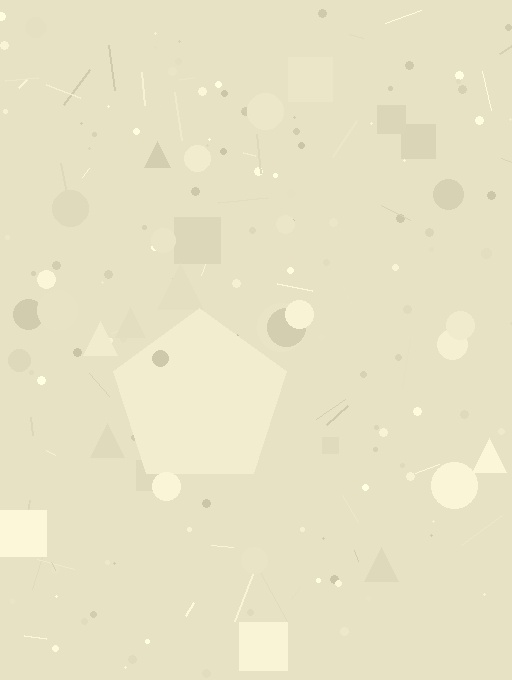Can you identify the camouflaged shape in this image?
The camouflaged shape is a pentagon.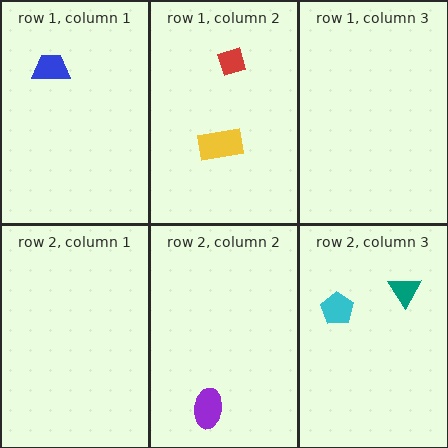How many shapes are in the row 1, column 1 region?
1.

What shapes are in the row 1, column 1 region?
The blue trapezoid.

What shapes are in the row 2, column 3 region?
The teal triangle, the cyan pentagon.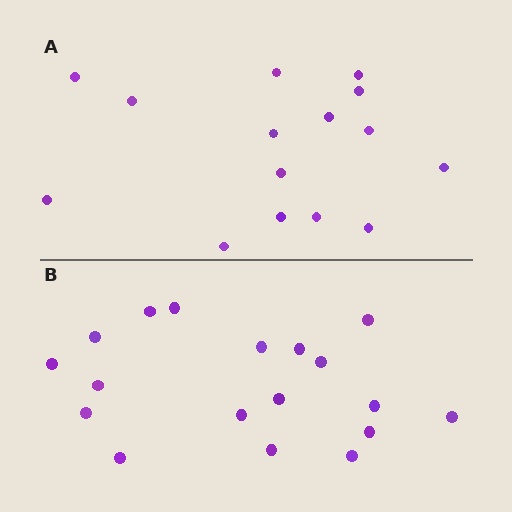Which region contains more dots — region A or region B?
Region B (the bottom region) has more dots.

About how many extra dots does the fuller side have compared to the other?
Region B has just a few more — roughly 2 or 3 more dots than region A.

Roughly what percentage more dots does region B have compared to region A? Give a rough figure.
About 20% more.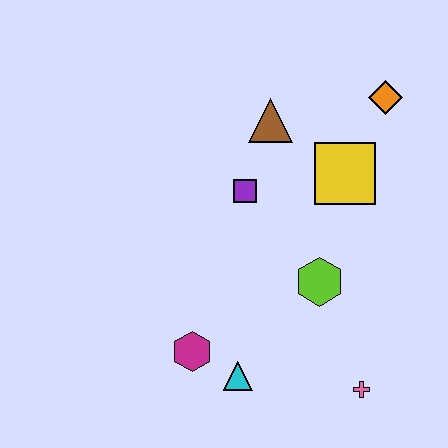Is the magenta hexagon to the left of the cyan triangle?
Yes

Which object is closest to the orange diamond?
The yellow square is closest to the orange diamond.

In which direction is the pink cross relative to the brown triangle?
The pink cross is below the brown triangle.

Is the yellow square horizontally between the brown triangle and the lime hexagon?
No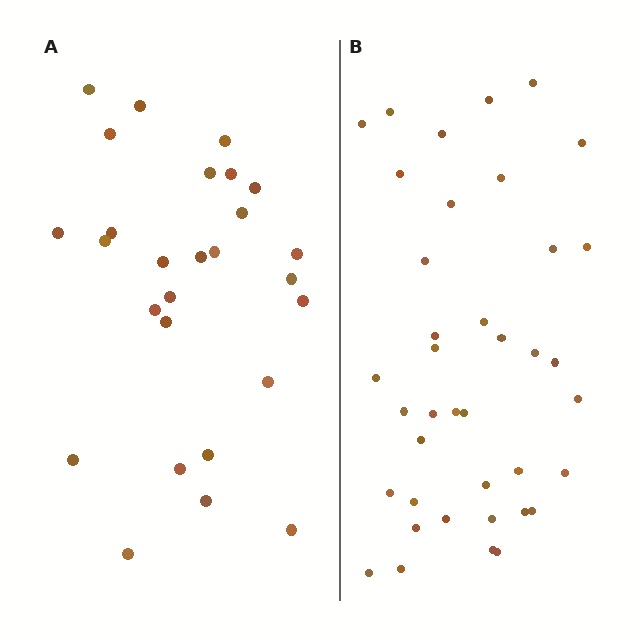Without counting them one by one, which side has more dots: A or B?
Region B (the right region) has more dots.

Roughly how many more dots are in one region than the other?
Region B has roughly 12 or so more dots than region A.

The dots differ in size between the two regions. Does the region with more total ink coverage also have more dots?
No. Region A has more total ink coverage because its dots are larger, but region B actually contains more individual dots. Total area can be misleading — the number of items is what matters here.